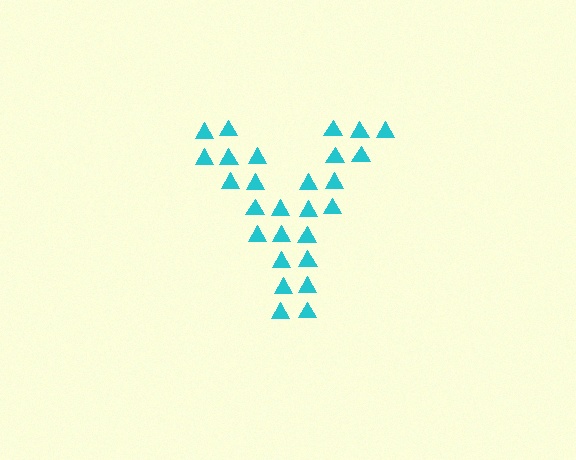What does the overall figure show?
The overall figure shows the letter Y.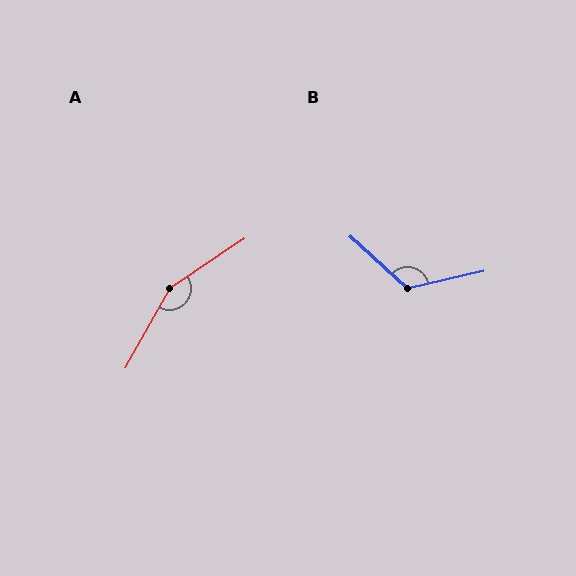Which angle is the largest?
A, at approximately 152 degrees.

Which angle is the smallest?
B, at approximately 124 degrees.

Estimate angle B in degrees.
Approximately 124 degrees.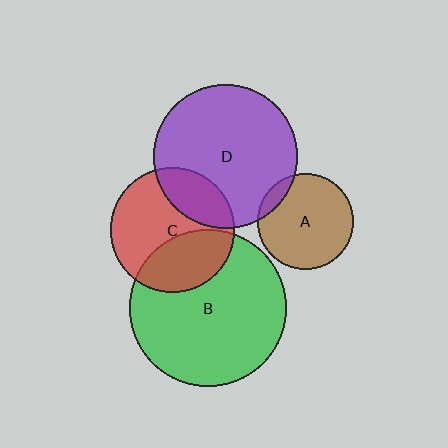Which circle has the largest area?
Circle B (green).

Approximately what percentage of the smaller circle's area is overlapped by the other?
Approximately 10%.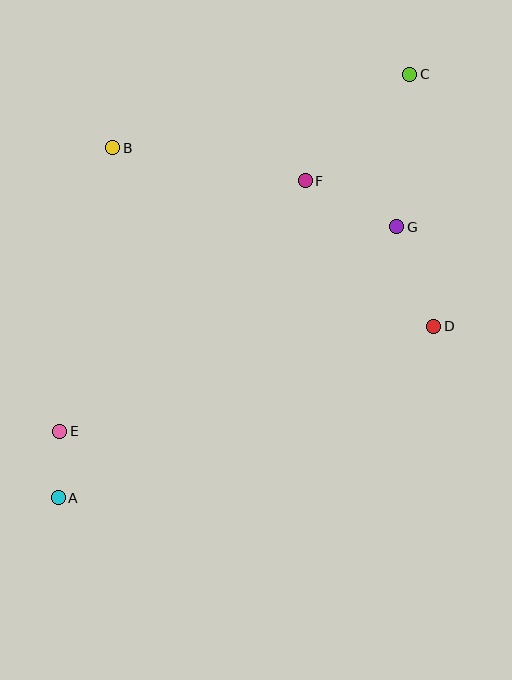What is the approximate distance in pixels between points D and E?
The distance between D and E is approximately 388 pixels.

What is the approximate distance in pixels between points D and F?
The distance between D and F is approximately 194 pixels.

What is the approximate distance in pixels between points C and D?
The distance between C and D is approximately 253 pixels.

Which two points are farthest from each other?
Points A and C are farthest from each other.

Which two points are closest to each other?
Points A and E are closest to each other.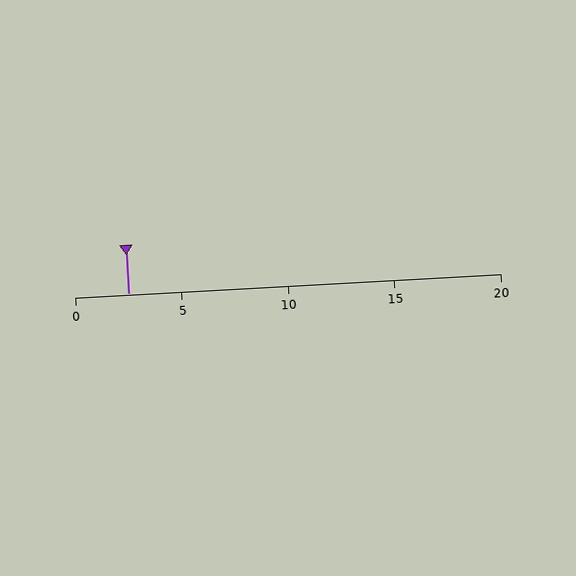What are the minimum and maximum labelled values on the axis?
The axis runs from 0 to 20.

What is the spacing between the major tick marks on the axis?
The major ticks are spaced 5 apart.